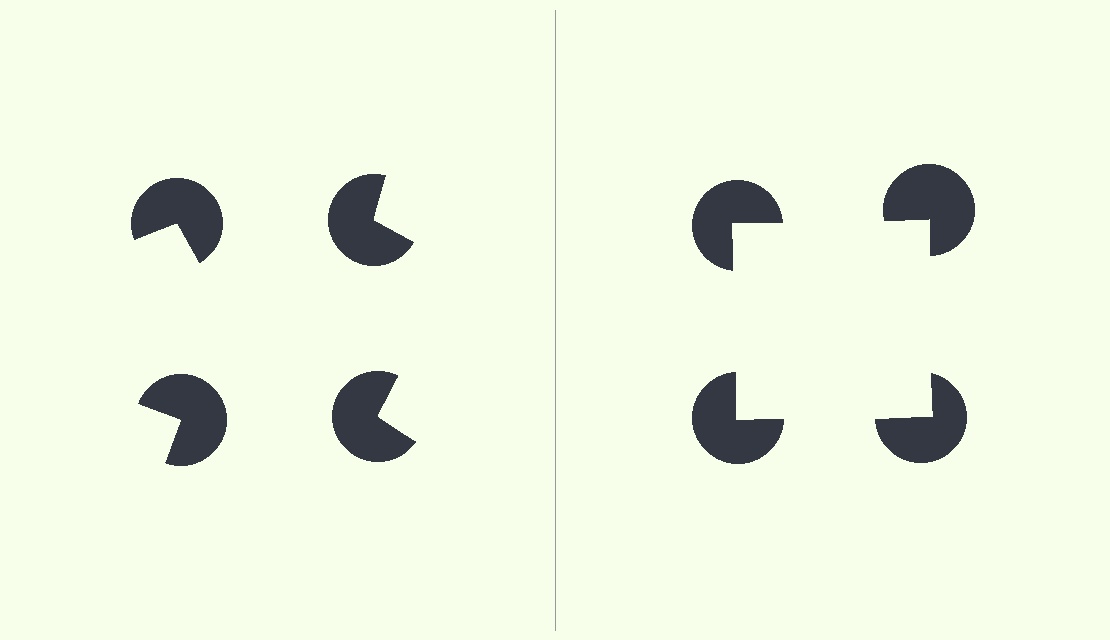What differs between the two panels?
The pac-man discs are positioned identically on both sides; only the wedge orientations differ. On the right they align to a square; on the left they are misaligned.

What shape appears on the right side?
An illusory square.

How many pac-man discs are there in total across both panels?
8 — 4 on each side.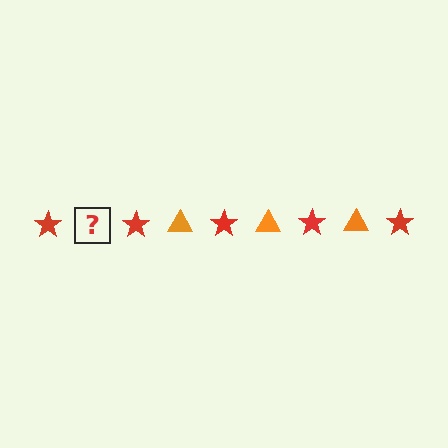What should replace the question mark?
The question mark should be replaced with an orange triangle.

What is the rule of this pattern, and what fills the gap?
The rule is that the pattern alternates between red star and orange triangle. The gap should be filled with an orange triangle.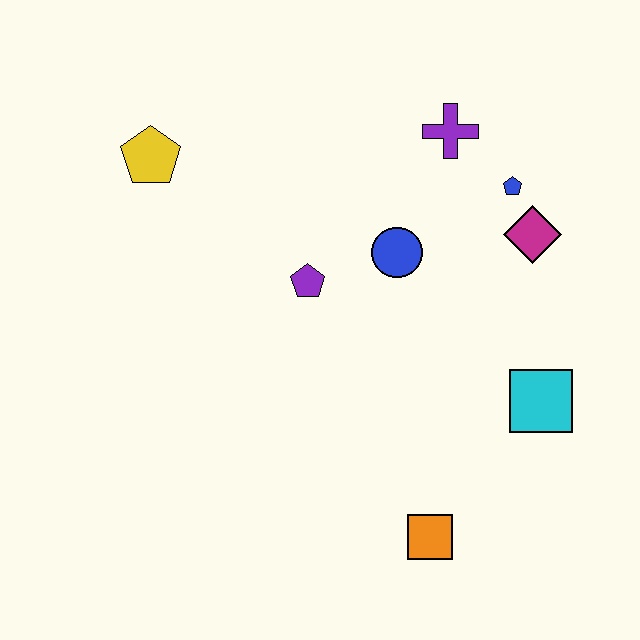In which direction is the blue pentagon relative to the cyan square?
The blue pentagon is above the cyan square.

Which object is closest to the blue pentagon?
The magenta diamond is closest to the blue pentagon.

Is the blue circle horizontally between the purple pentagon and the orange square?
Yes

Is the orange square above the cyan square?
No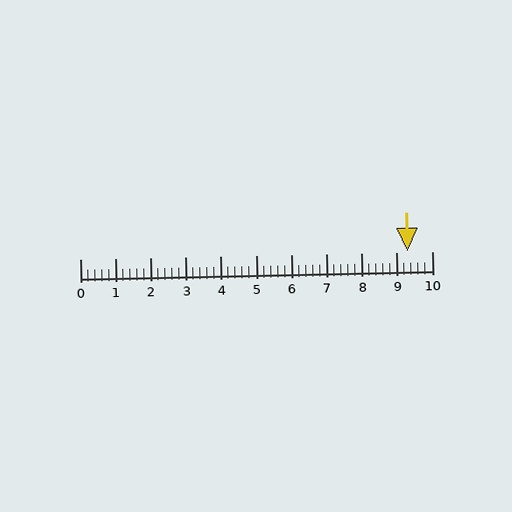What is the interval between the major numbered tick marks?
The major tick marks are spaced 1 units apart.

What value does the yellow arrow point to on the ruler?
The yellow arrow points to approximately 9.3.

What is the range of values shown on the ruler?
The ruler shows values from 0 to 10.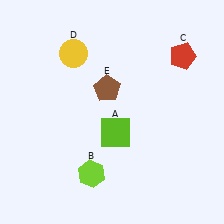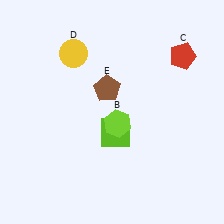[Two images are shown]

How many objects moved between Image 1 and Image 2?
1 object moved between the two images.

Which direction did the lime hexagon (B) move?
The lime hexagon (B) moved up.